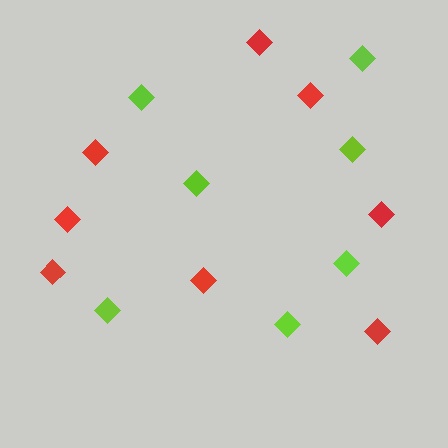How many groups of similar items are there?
There are 2 groups: one group of lime diamonds (7) and one group of red diamonds (8).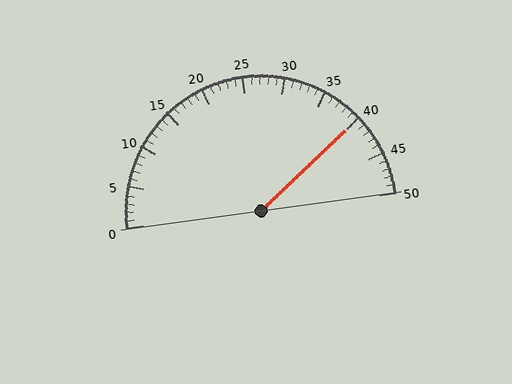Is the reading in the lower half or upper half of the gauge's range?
The reading is in the upper half of the range (0 to 50).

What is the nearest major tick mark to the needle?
The nearest major tick mark is 40.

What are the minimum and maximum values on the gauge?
The gauge ranges from 0 to 50.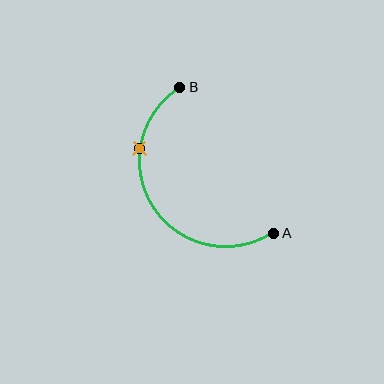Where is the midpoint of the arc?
The arc midpoint is the point on the curve farthest from the straight line joining A and B. It sits to the left of that line.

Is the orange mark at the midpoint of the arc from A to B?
No. The orange mark lies on the arc but is closer to endpoint B. The arc midpoint would be at the point on the curve equidistant along the arc from both A and B.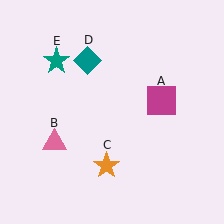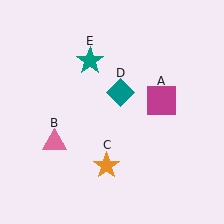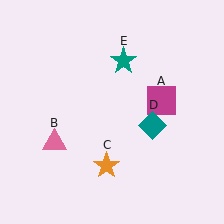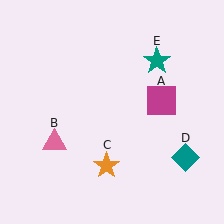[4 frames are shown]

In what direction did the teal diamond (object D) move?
The teal diamond (object D) moved down and to the right.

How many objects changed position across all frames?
2 objects changed position: teal diamond (object D), teal star (object E).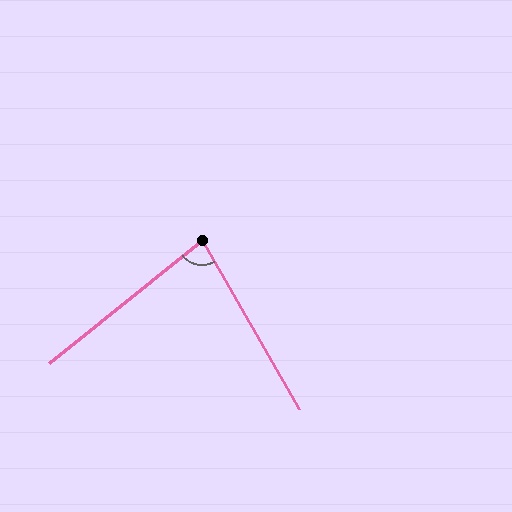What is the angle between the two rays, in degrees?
Approximately 81 degrees.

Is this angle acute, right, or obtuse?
It is acute.